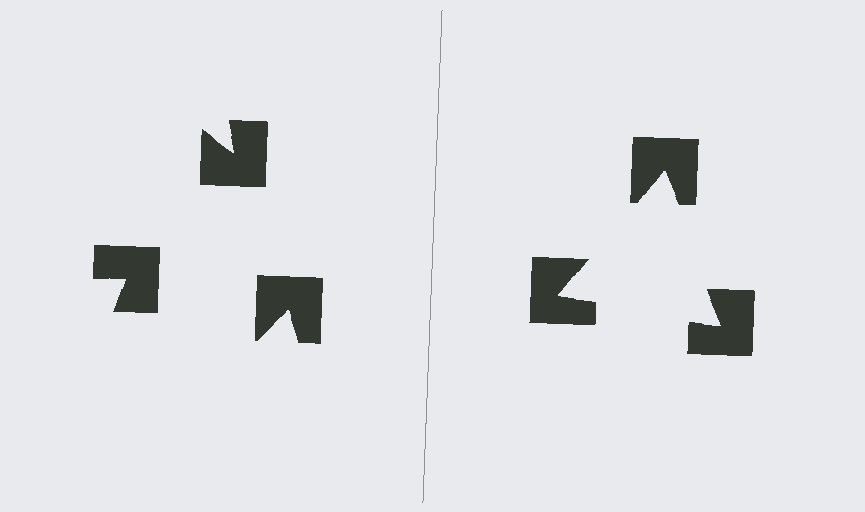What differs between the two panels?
The notched squares are positioned identically on both sides; only the wedge orientations differ. On the right they align to a triangle; on the left they are misaligned.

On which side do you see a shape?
An illusory triangle appears on the right side. On the left side the wedge cuts are rotated, so no coherent shape forms.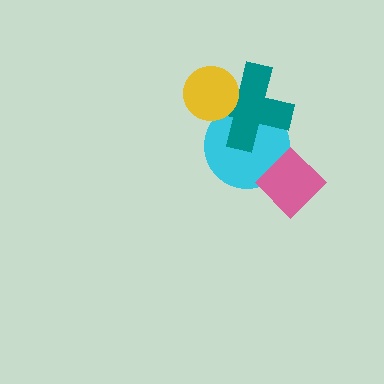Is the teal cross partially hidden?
Yes, it is partially covered by another shape.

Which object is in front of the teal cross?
The yellow circle is in front of the teal cross.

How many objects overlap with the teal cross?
2 objects overlap with the teal cross.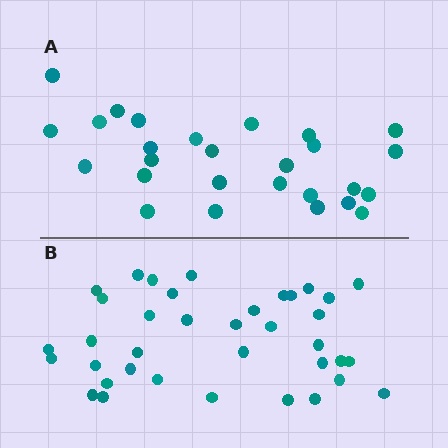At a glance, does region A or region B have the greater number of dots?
Region B (the bottom region) has more dots.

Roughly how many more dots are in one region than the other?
Region B has roughly 10 or so more dots than region A.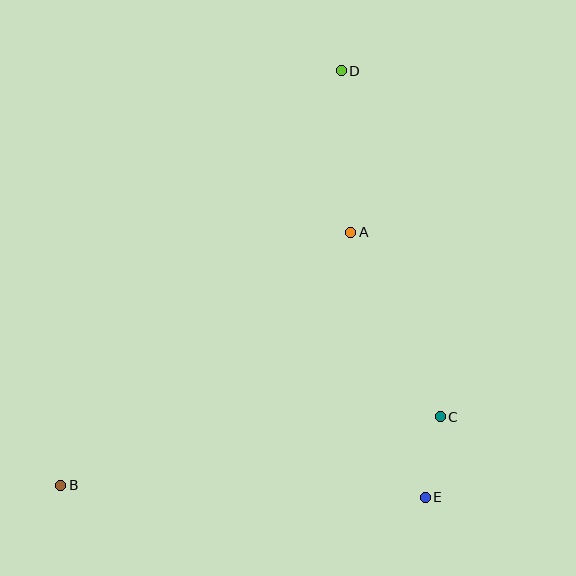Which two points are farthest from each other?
Points B and D are farthest from each other.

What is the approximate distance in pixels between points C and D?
The distance between C and D is approximately 359 pixels.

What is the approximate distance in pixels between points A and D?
The distance between A and D is approximately 162 pixels.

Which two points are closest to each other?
Points C and E are closest to each other.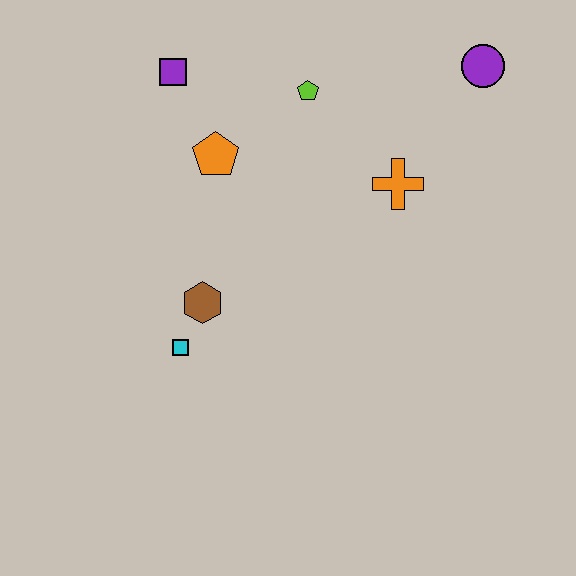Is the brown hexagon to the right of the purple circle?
No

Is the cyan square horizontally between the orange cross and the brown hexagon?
No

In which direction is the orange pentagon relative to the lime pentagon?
The orange pentagon is to the left of the lime pentagon.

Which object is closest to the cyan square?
The brown hexagon is closest to the cyan square.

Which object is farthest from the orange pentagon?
The purple circle is farthest from the orange pentagon.